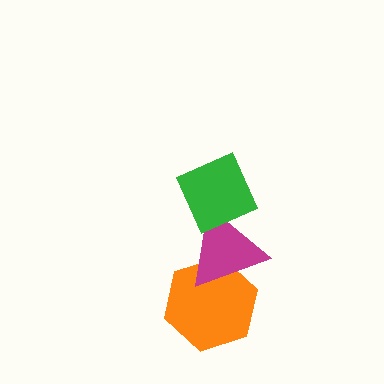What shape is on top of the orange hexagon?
The magenta triangle is on top of the orange hexagon.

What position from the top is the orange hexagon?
The orange hexagon is 3rd from the top.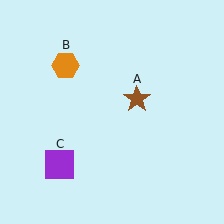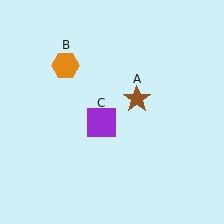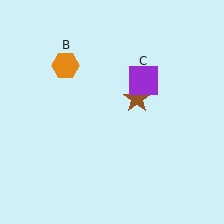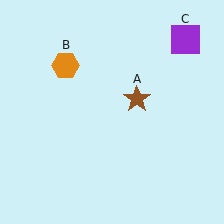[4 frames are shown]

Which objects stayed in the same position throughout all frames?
Brown star (object A) and orange hexagon (object B) remained stationary.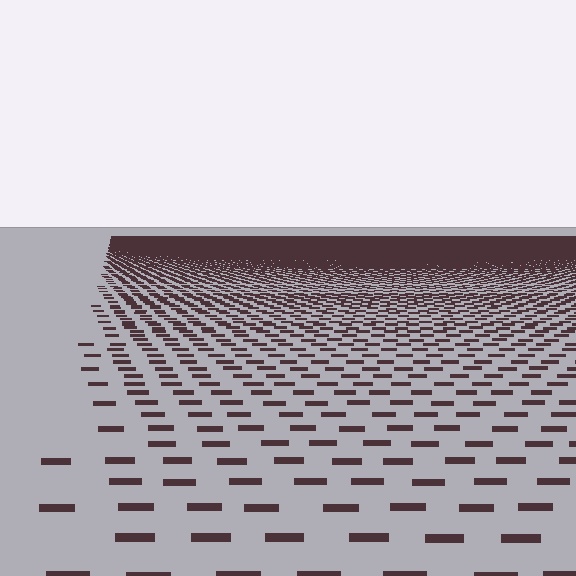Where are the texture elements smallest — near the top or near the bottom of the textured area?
Near the top.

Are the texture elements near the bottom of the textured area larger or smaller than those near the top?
Larger. Near the bottom, elements are closer to the viewer and appear at a bigger on-screen size.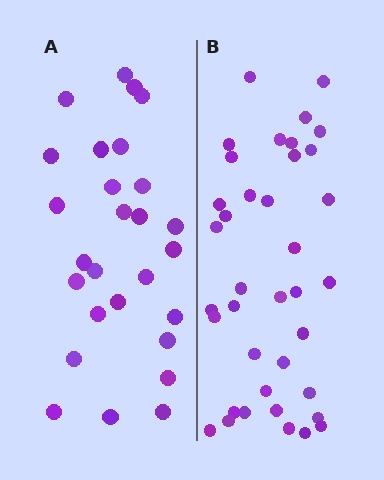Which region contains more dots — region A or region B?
Region B (the right region) has more dots.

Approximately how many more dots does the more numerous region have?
Region B has roughly 12 or so more dots than region A.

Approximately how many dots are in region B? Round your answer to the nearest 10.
About 40 dots. (The exact count is 38, which rounds to 40.)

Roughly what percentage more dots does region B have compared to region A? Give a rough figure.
About 40% more.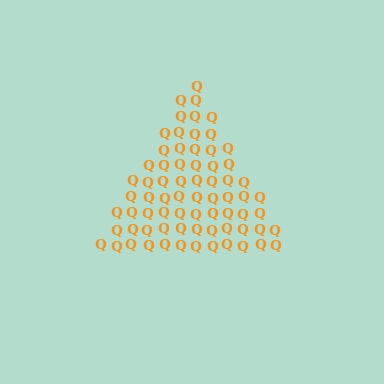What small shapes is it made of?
It is made of small letter Q's.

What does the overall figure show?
The overall figure shows a triangle.